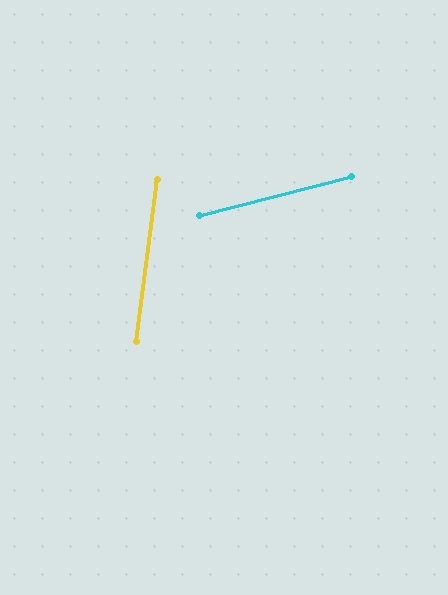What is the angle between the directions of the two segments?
Approximately 68 degrees.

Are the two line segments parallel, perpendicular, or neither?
Neither parallel nor perpendicular — they differ by about 68°.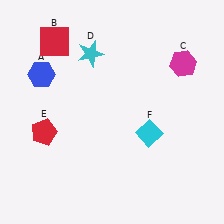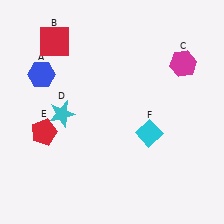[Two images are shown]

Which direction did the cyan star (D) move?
The cyan star (D) moved down.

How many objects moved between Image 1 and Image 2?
1 object moved between the two images.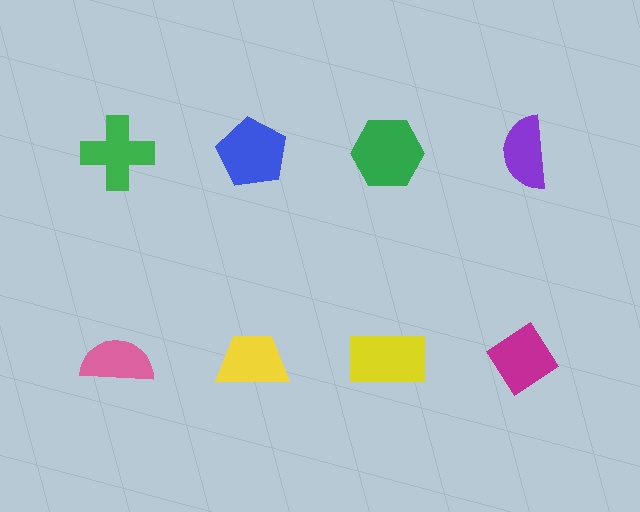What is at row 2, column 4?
A magenta diamond.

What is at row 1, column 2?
A blue pentagon.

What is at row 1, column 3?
A green hexagon.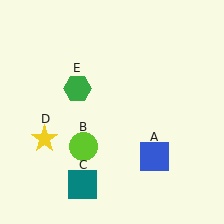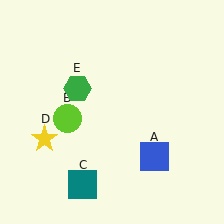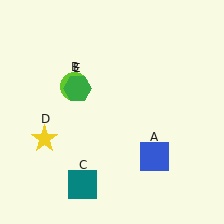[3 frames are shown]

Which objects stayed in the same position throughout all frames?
Blue square (object A) and teal square (object C) and yellow star (object D) and green hexagon (object E) remained stationary.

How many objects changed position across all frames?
1 object changed position: lime circle (object B).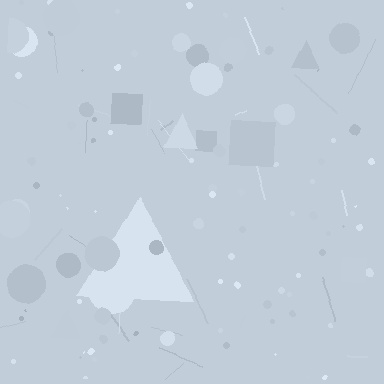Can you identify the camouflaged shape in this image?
The camouflaged shape is a triangle.